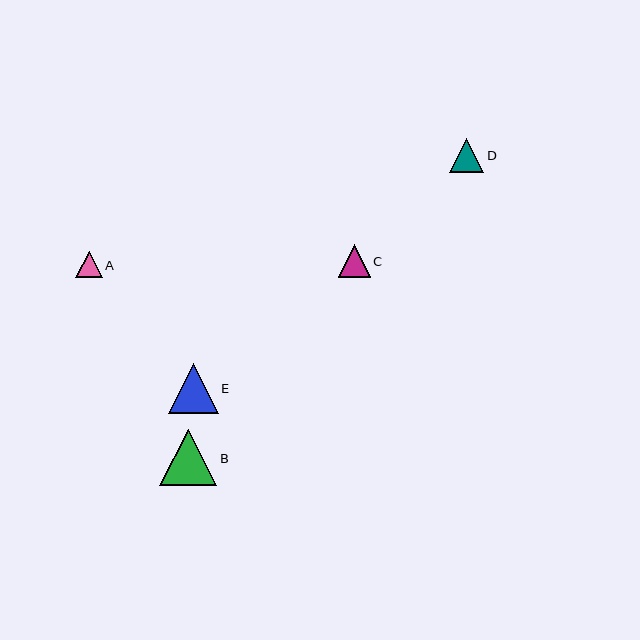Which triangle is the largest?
Triangle B is the largest with a size of approximately 57 pixels.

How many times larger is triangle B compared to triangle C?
Triangle B is approximately 1.8 times the size of triangle C.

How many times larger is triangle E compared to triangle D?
Triangle E is approximately 1.5 times the size of triangle D.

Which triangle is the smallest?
Triangle A is the smallest with a size of approximately 27 pixels.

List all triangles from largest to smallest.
From largest to smallest: B, E, D, C, A.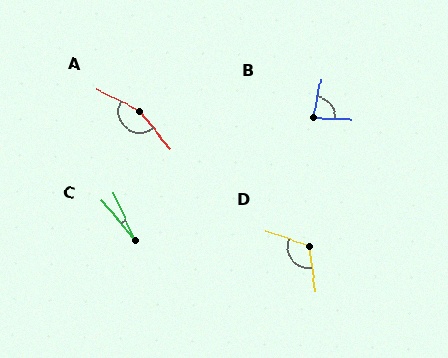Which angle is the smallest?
C, at approximately 15 degrees.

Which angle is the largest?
A, at approximately 156 degrees.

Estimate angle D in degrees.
Approximately 117 degrees.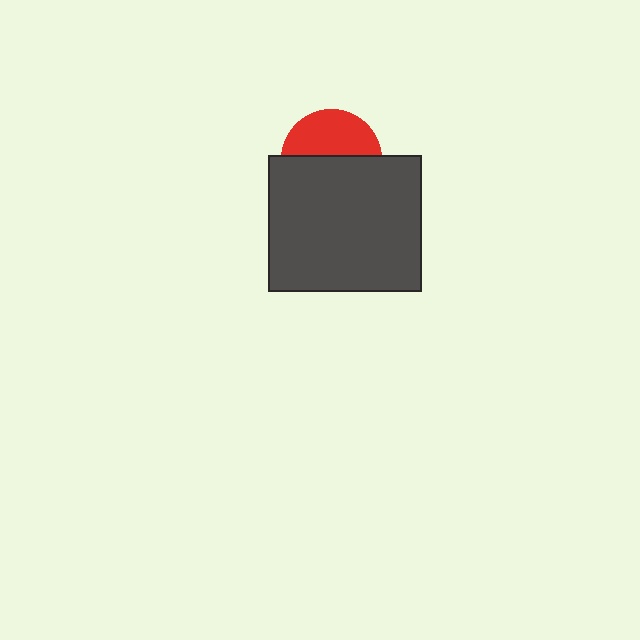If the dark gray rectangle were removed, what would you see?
You would see the complete red circle.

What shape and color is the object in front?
The object in front is a dark gray rectangle.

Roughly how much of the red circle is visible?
A small part of it is visible (roughly 45%).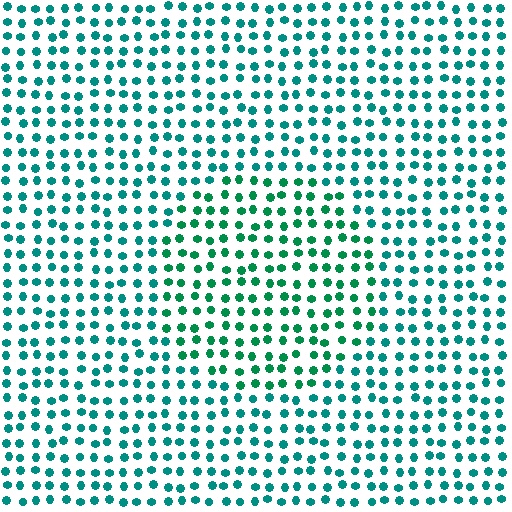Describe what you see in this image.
The image is filled with small teal elements in a uniform arrangement. A circle-shaped region is visible where the elements are tinted to a slightly different hue, forming a subtle color boundary.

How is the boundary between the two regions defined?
The boundary is defined purely by a slight shift in hue (about 25 degrees). Spacing, size, and orientation are identical on both sides.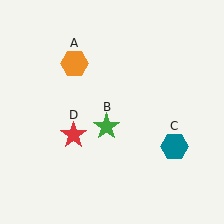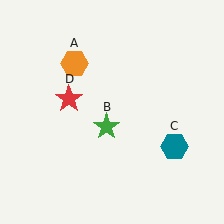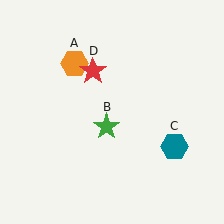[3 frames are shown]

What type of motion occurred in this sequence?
The red star (object D) rotated clockwise around the center of the scene.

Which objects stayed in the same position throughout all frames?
Orange hexagon (object A) and green star (object B) and teal hexagon (object C) remained stationary.